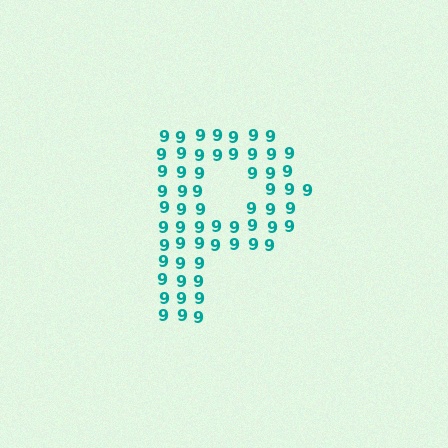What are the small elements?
The small elements are digit 9's.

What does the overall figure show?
The overall figure shows the letter P.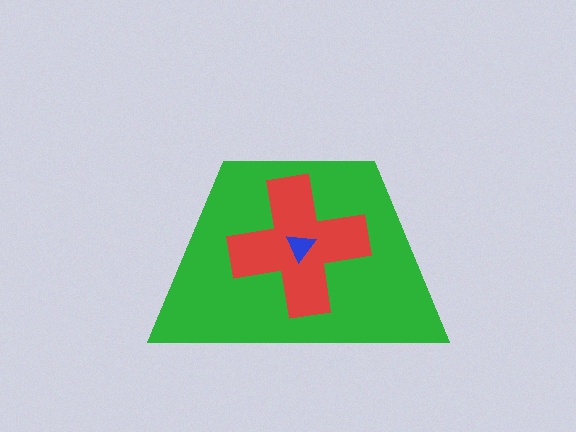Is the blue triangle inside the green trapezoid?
Yes.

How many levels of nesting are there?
3.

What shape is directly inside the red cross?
The blue triangle.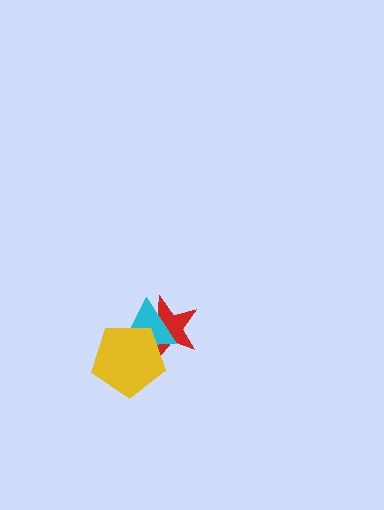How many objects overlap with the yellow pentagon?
2 objects overlap with the yellow pentagon.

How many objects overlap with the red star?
2 objects overlap with the red star.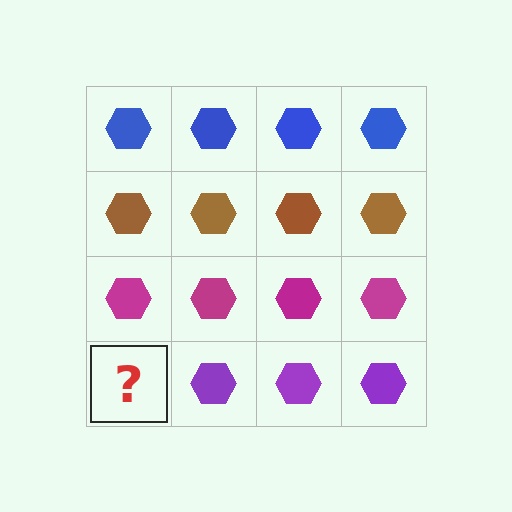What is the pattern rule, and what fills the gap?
The rule is that each row has a consistent color. The gap should be filled with a purple hexagon.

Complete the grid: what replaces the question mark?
The question mark should be replaced with a purple hexagon.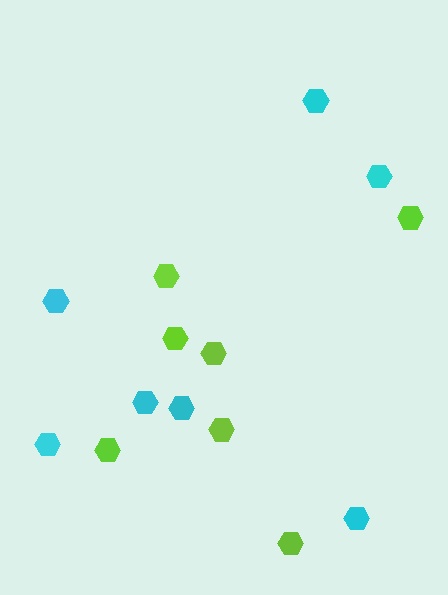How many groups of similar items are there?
There are 2 groups: one group of cyan hexagons (7) and one group of lime hexagons (7).